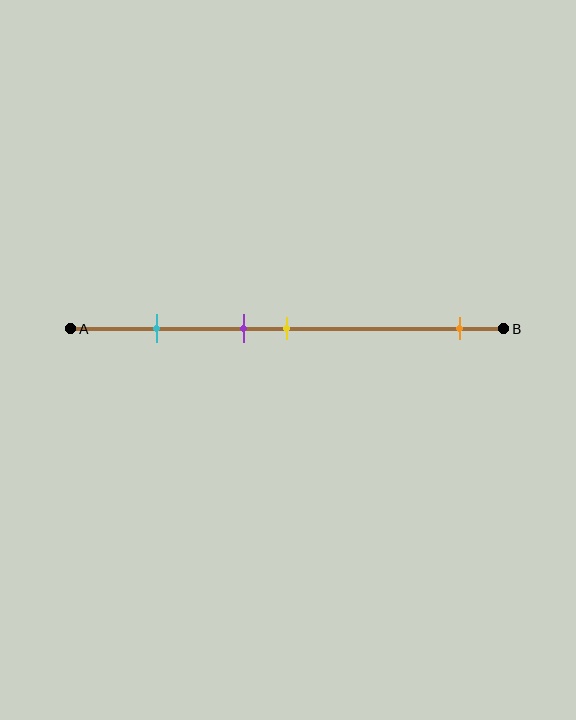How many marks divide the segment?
There are 4 marks dividing the segment.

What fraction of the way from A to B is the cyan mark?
The cyan mark is approximately 20% (0.2) of the way from A to B.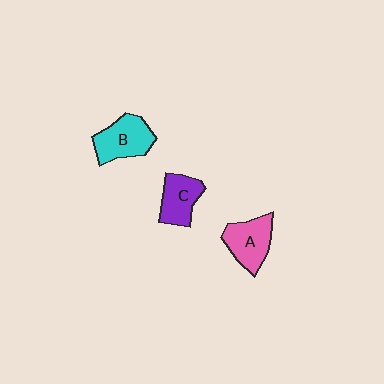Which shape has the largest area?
Shape B (cyan).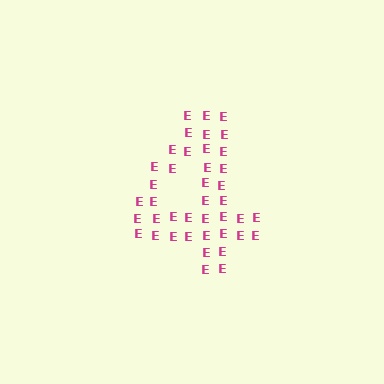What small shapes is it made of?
It is made of small letter E's.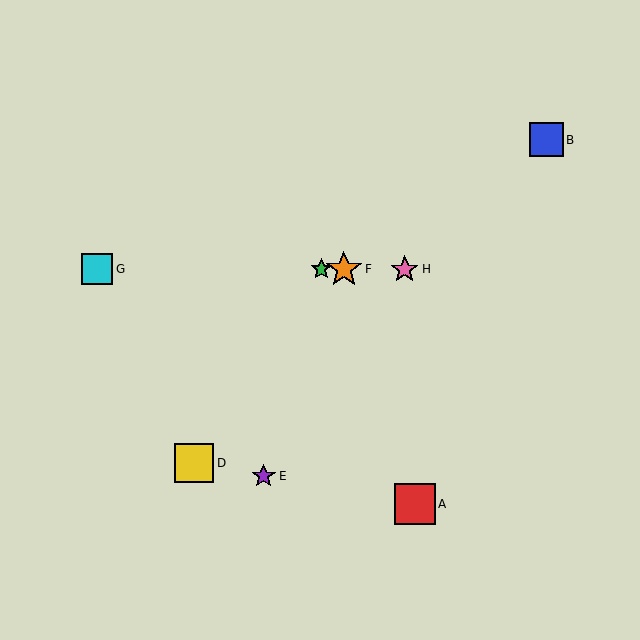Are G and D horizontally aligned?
No, G is at y≈269 and D is at y≈463.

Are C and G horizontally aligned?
Yes, both are at y≈269.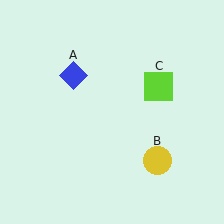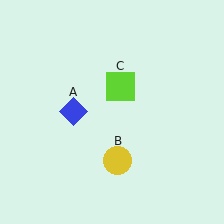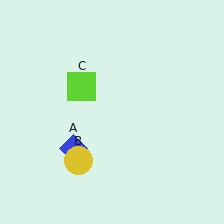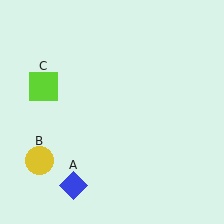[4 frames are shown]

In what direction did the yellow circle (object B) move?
The yellow circle (object B) moved left.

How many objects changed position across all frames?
3 objects changed position: blue diamond (object A), yellow circle (object B), lime square (object C).